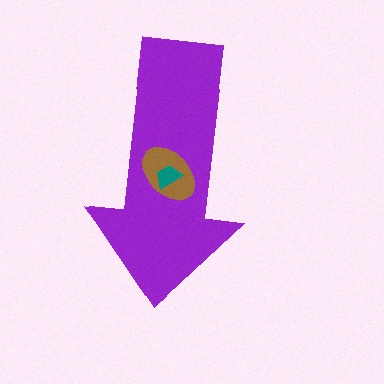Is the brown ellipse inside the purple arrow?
Yes.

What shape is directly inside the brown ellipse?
The teal trapezoid.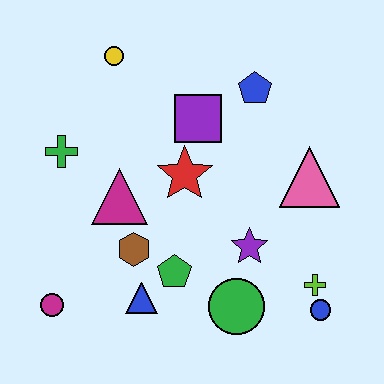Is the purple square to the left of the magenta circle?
No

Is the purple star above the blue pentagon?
No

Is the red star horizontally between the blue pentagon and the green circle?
No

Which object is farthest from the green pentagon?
The yellow circle is farthest from the green pentagon.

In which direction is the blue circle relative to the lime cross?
The blue circle is below the lime cross.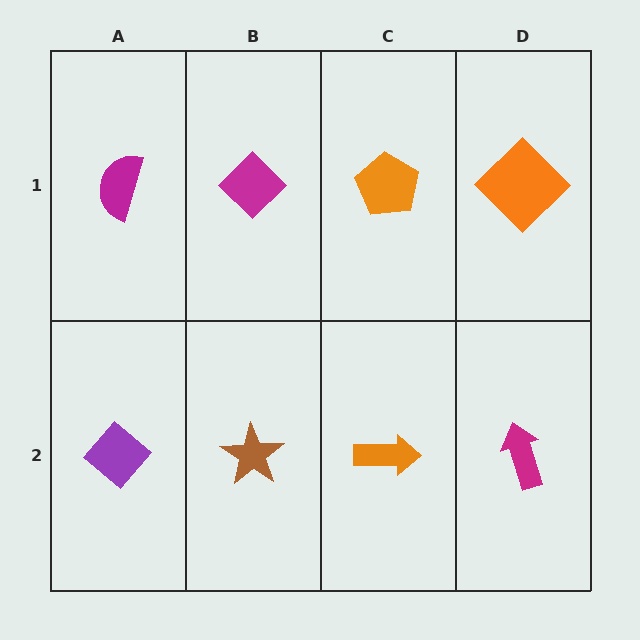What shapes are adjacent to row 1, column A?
A purple diamond (row 2, column A), a magenta diamond (row 1, column B).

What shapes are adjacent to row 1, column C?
An orange arrow (row 2, column C), a magenta diamond (row 1, column B), an orange diamond (row 1, column D).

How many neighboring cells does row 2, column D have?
2.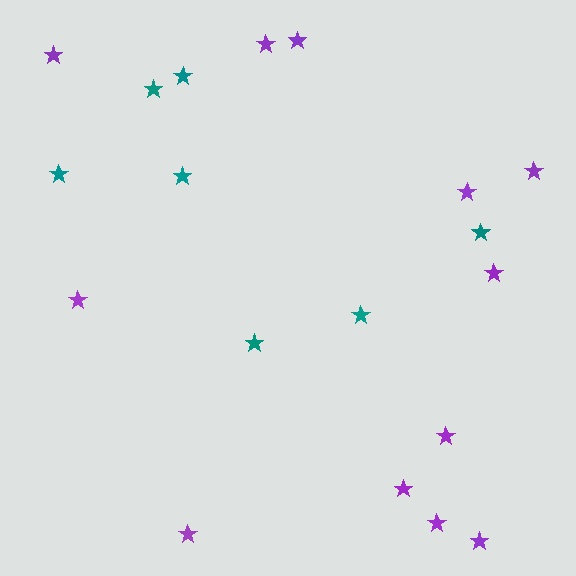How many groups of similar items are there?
There are 2 groups: one group of purple stars (12) and one group of teal stars (7).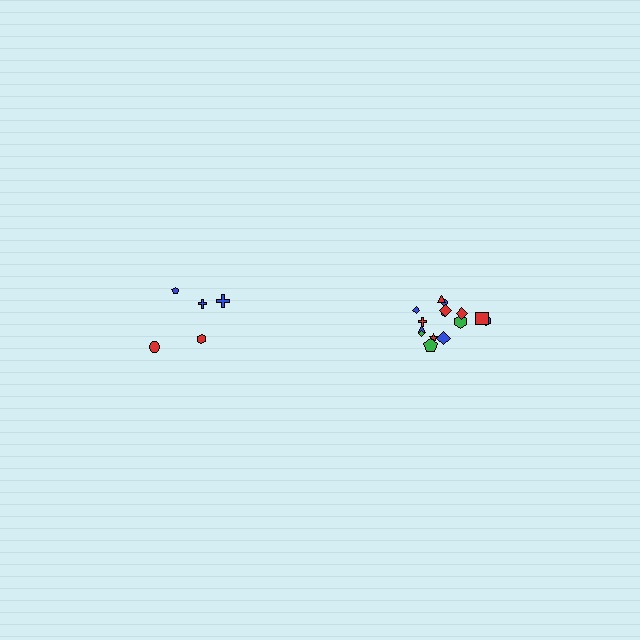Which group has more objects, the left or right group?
The right group.